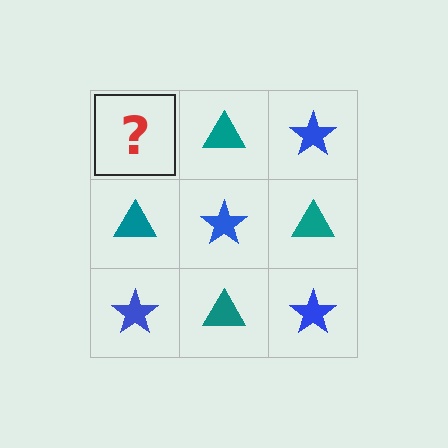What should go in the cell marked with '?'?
The missing cell should contain a blue star.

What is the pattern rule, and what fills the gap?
The rule is that it alternates blue star and teal triangle in a checkerboard pattern. The gap should be filled with a blue star.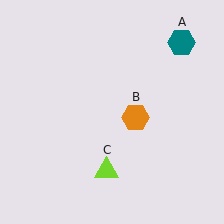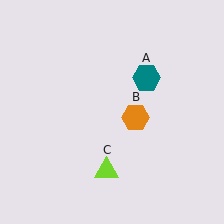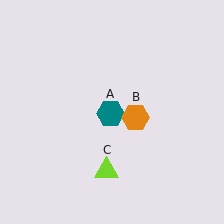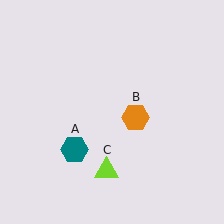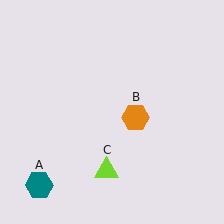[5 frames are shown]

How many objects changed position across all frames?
1 object changed position: teal hexagon (object A).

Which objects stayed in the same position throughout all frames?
Orange hexagon (object B) and lime triangle (object C) remained stationary.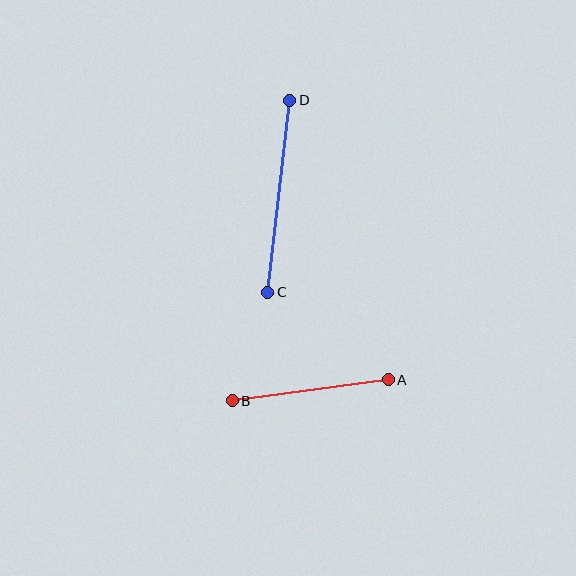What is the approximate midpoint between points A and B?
The midpoint is at approximately (310, 390) pixels.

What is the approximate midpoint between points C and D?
The midpoint is at approximately (279, 196) pixels.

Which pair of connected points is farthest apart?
Points C and D are farthest apart.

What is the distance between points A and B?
The distance is approximately 158 pixels.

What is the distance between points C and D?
The distance is approximately 194 pixels.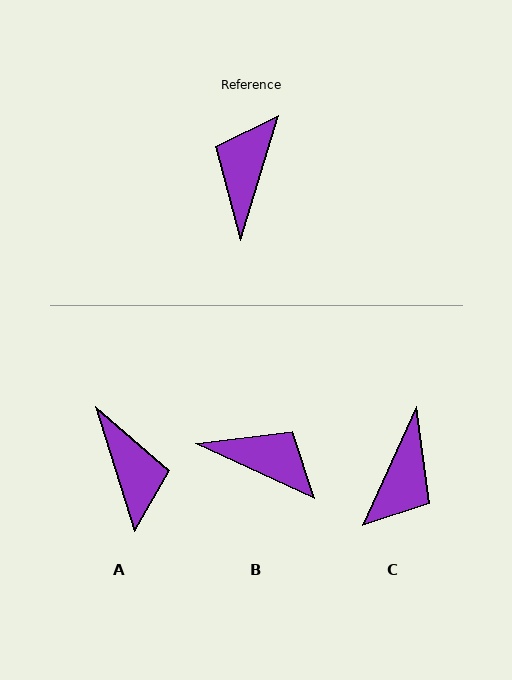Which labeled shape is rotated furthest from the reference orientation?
C, about 173 degrees away.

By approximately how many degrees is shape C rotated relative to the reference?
Approximately 173 degrees counter-clockwise.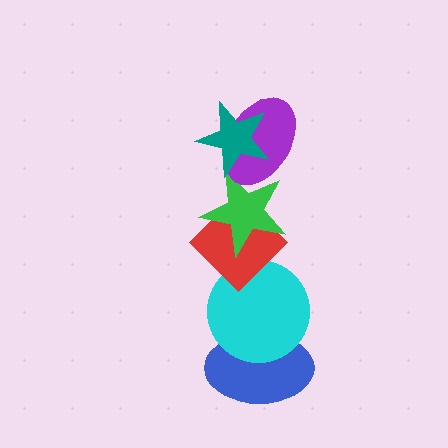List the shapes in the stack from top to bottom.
From top to bottom: the teal star, the purple ellipse, the green star, the red diamond, the cyan circle, the blue ellipse.